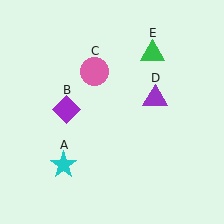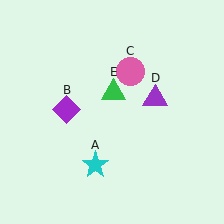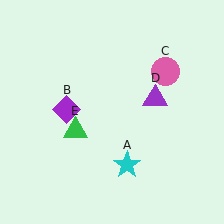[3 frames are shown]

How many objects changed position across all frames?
3 objects changed position: cyan star (object A), pink circle (object C), green triangle (object E).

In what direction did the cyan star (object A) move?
The cyan star (object A) moved right.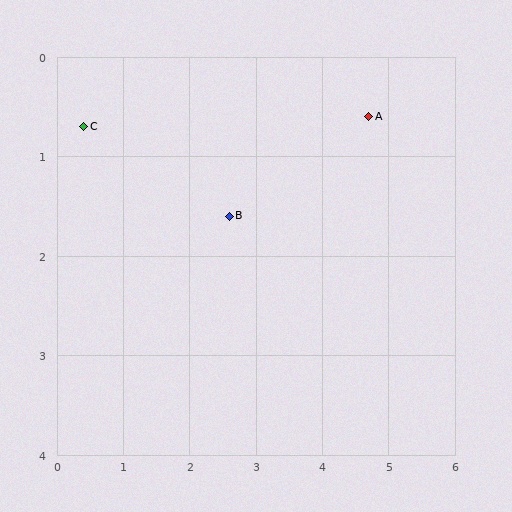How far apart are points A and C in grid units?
Points A and C are about 4.3 grid units apart.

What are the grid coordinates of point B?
Point B is at approximately (2.6, 1.6).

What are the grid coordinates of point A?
Point A is at approximately (4.7, 0.6).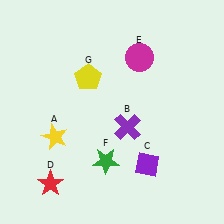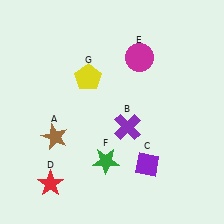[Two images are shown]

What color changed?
The star (A) changed from yellow in Image 1 to brown in Image 2.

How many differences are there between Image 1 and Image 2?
There is 1 difference between the two images.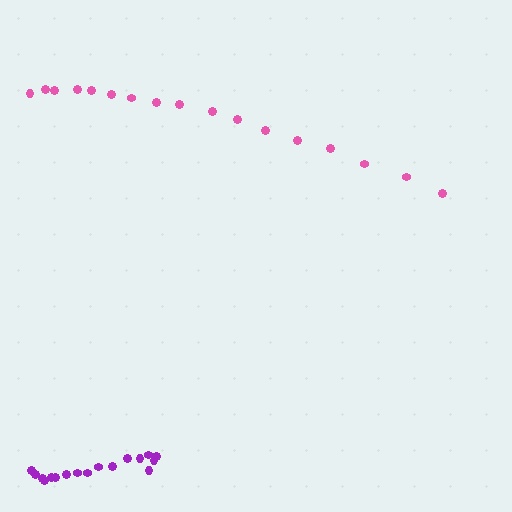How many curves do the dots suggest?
There are 2 distinct paths.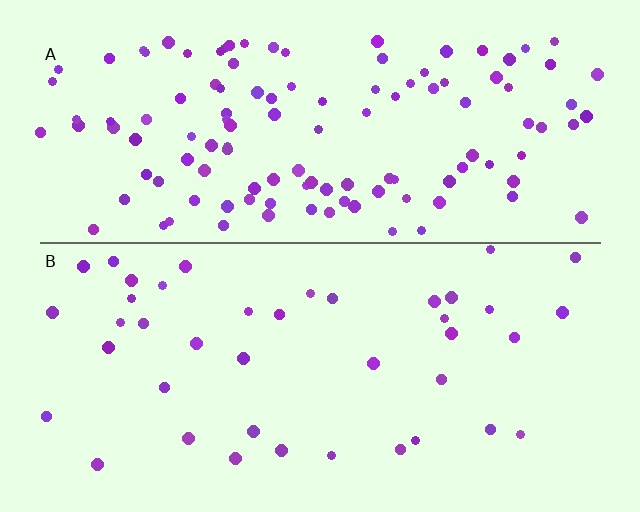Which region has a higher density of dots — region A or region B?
A (the top).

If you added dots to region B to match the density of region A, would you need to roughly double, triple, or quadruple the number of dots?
Approximately triple.